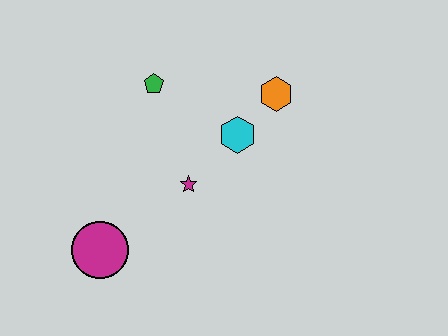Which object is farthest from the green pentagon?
The magenta circle is farthest from the green pentagon.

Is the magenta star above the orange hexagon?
No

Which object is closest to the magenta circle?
The magenta star is closest to the magenta circle.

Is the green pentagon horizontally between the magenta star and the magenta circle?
Yes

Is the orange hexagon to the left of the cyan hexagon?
No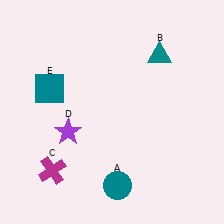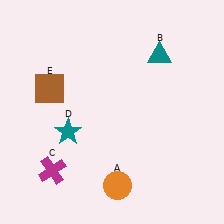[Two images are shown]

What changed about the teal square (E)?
In Image 1, E is teal. In Image 2, it changed to brown.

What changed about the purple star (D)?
In Image 1, D is purple. In Image 2, it changed to teal.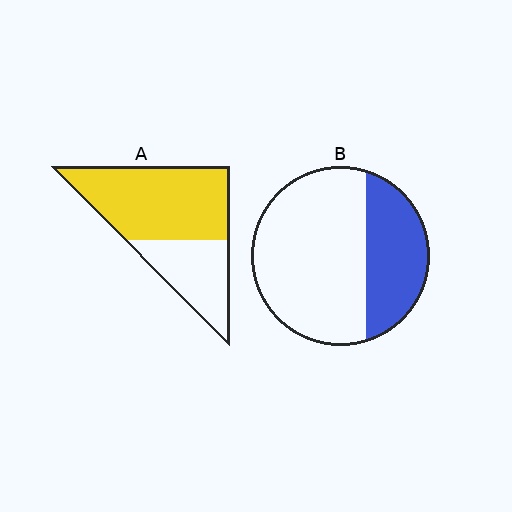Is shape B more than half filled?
No.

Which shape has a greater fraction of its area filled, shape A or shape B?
Shape A.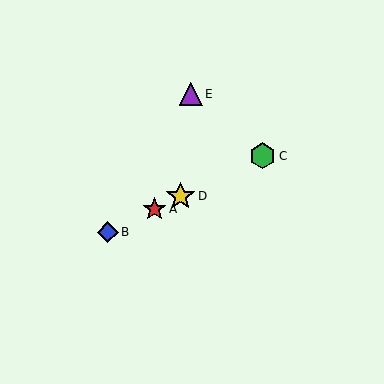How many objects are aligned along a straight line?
4 objects (A, B, C, D) are aligned along a straight line.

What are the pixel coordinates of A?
Object A is at (154, 209).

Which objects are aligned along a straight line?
Objects A, B, C, D are aligned along a straight line.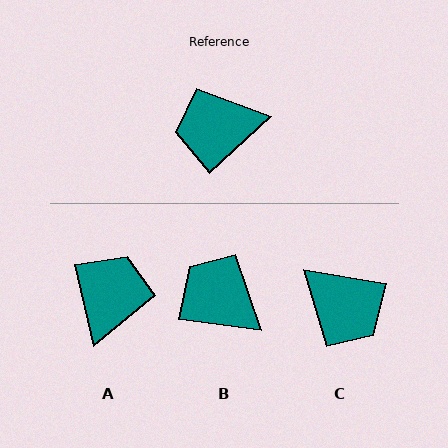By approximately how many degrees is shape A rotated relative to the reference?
Approximately 120 degrees clockwise.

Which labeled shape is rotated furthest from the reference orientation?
C, about 127 degrees away.